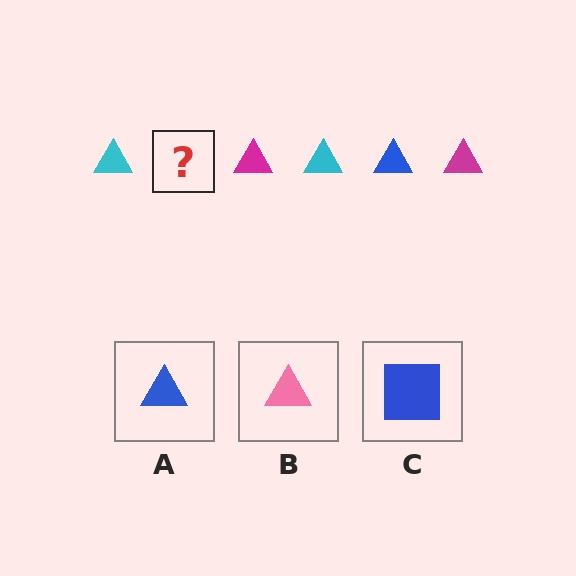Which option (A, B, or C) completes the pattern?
A.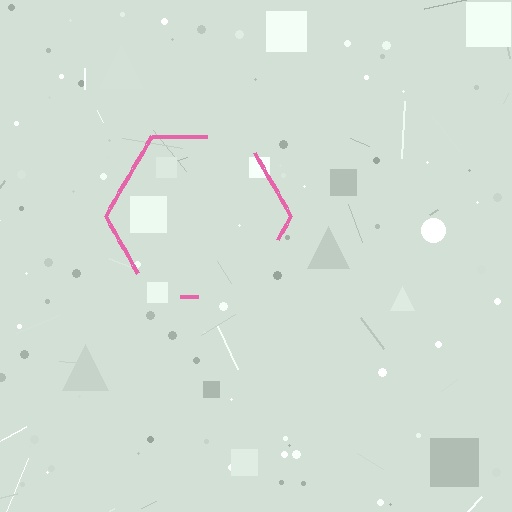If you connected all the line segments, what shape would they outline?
They would outline a hexagon.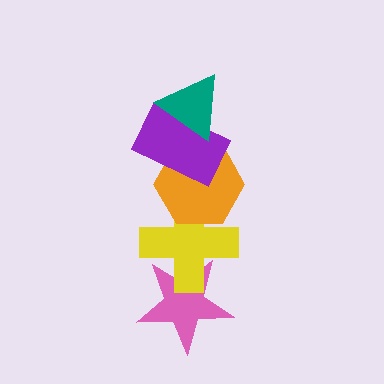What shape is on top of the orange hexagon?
The purple rectangle is on top of the orange hexagon.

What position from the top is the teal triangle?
The teal triangle is 1st from the top.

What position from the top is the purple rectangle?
The purple rectangle is 2nd from the top.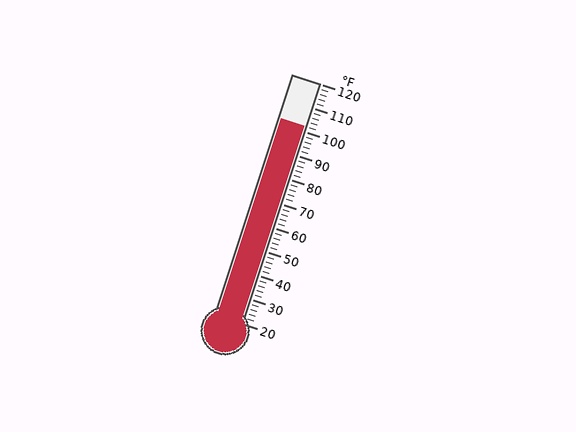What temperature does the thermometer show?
The thermometer shows approximately 102°F.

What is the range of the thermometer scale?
The thermometer scale ranges from 20°F to 120°F.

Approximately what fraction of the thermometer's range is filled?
The thermometer is filled to approximately 80% of its range.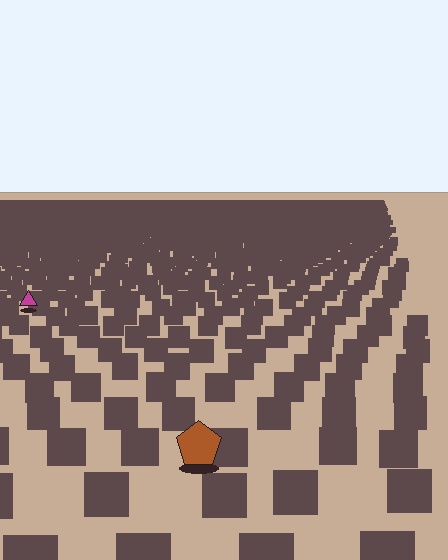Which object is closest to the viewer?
The brown pentagon is closest. The texture marks near it are larger and more spread out.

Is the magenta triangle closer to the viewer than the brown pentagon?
No. The brown pentagon is closer — you can tell from the texture gradient: the ground texture is coarser near it.